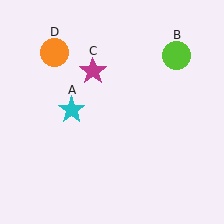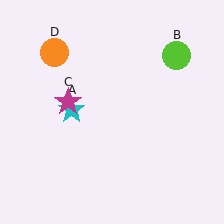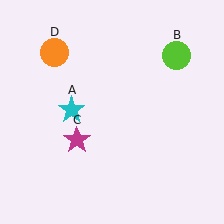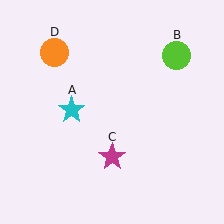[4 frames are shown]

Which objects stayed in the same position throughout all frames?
Cyan star (object A) and lime circle (object B) and orange circle (object D) remained stationary.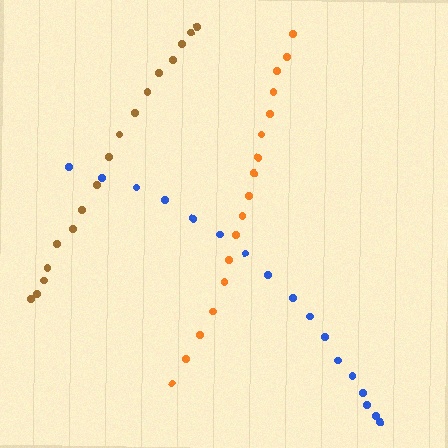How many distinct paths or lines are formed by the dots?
There are 3 distinct paths.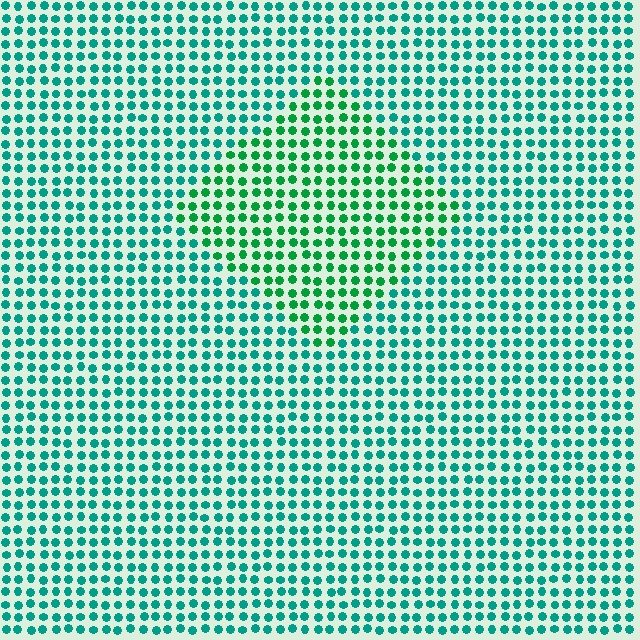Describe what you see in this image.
The image is filled with small teal elements in a uniform arrangement. A diamond-shaped region is visible where the elements are tinted to a slightly different hue, forming a subtle color boundary.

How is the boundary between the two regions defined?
The boundary is defined purely by a slight shift in hue (about 31 degrees). Spacing, size, and orientation are identical on both sides.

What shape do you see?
I see a diamond.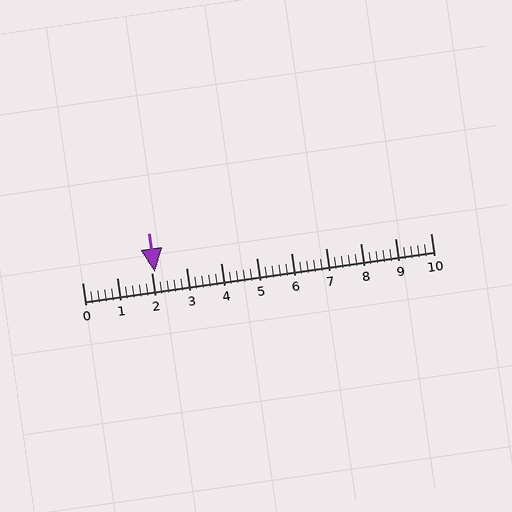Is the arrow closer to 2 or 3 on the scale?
The arrow is closer to 2.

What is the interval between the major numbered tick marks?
The major tick marks are spaced 1 units apart.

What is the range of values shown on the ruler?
The ruler shows values from 0 to 10.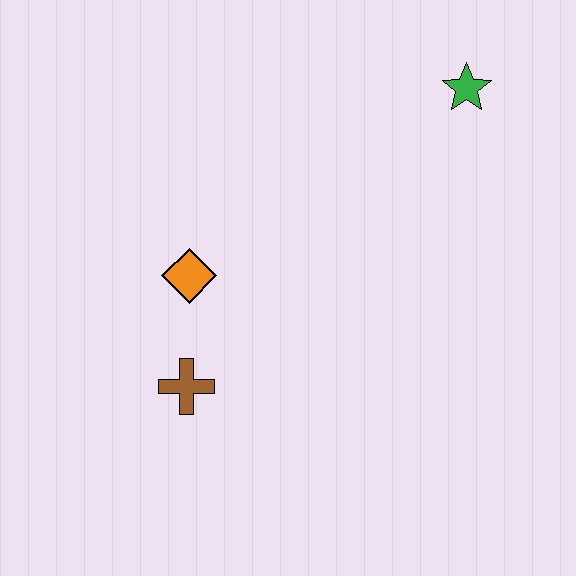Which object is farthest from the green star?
The brown cross is farthest from the green star.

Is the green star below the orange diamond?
No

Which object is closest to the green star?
The orange diamond is closest to the green star.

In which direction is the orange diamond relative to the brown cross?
The orange diamond is above the brown cross.